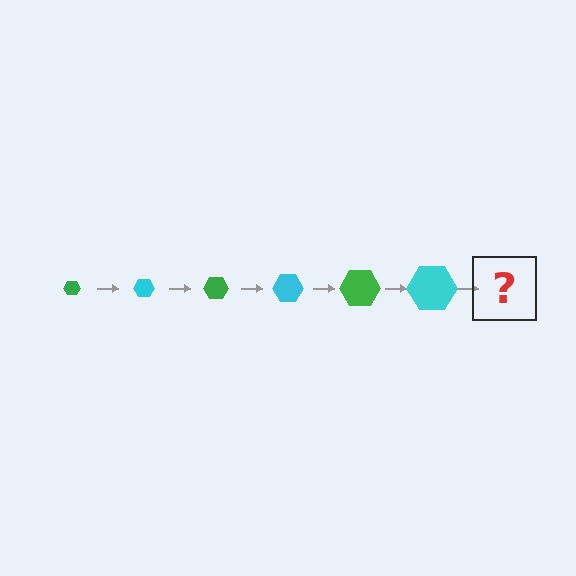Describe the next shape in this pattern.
It should be a green hexagon, larger than the previous one.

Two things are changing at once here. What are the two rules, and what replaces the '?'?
The two rules are that the hexagon grows larger each step and the color cycles through green and cyan. The '?' should be a green hexagon, larger than the previous one.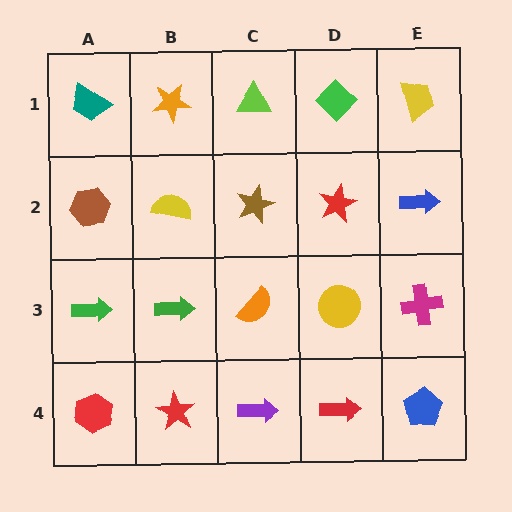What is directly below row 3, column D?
A red arrow.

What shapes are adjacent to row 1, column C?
A brown star (row 2, column C), an orange star (row 1, column B), a green diamond (row 1, column D).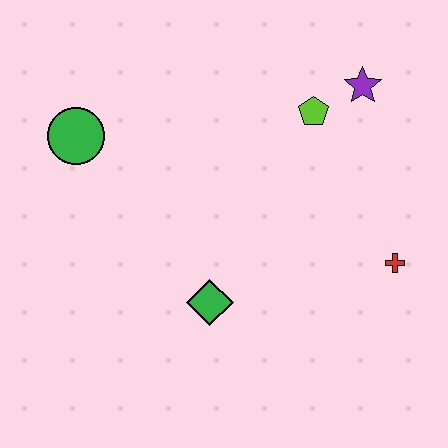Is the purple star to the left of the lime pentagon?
No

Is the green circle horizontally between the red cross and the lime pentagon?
No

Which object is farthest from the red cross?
The green circle is farthest from the red cross.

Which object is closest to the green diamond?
The red cross is closest to the green diamond.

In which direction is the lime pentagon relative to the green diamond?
The lime pentagon is above the green diamond.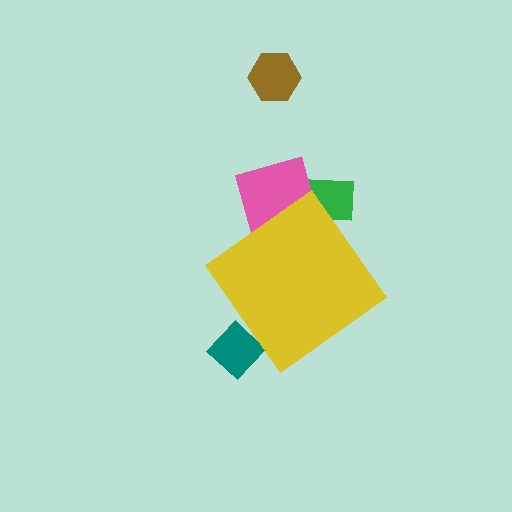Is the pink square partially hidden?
Yes, the pink square is partially hidden behind the yellow diamond.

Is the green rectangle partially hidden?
Yes, the green rectangle is partially hidden behind the yellow diamond.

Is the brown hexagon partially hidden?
No, the brown hexagon is fully visible.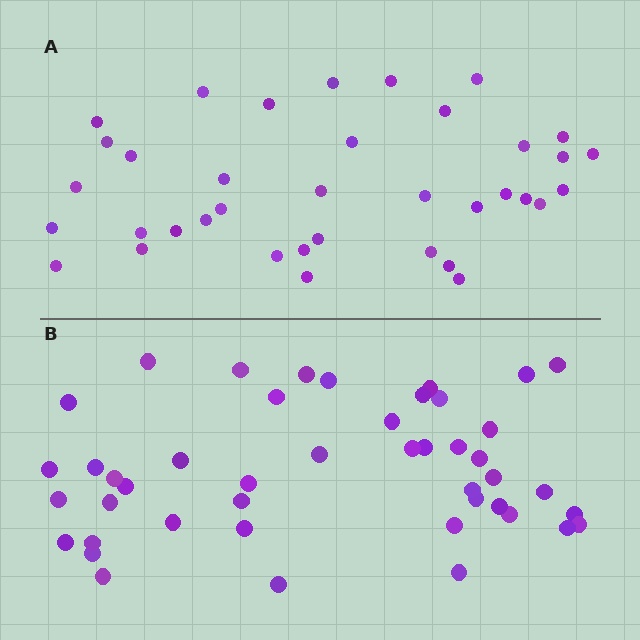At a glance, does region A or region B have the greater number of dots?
Region B (the bottom region) has more dots.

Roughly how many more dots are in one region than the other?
Region B has roughly 8 or so more dots than region A.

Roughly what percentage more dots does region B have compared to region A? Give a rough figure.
About 20% more.